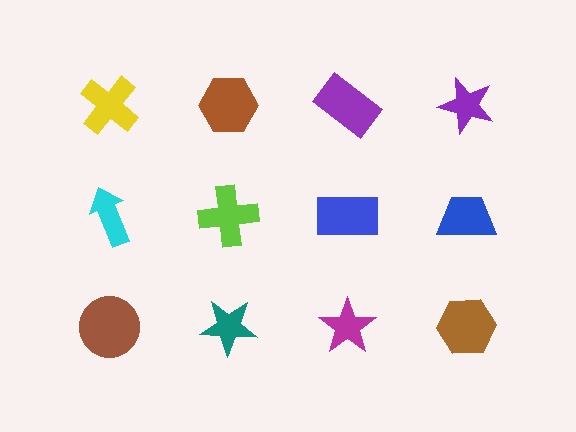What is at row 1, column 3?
A purple rectangle.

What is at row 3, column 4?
A brown hexagon.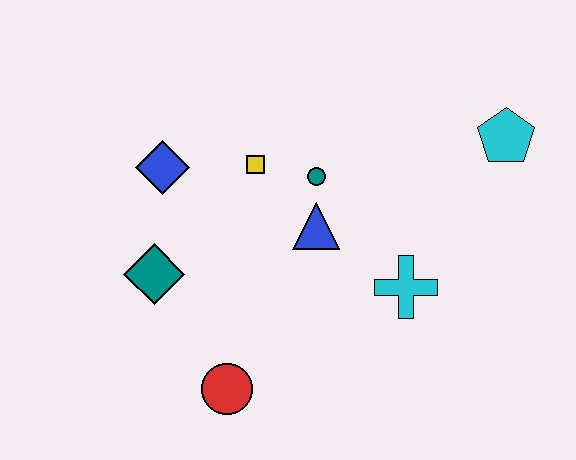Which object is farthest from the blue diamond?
The cyan pentagon is farthest from the blue diamond.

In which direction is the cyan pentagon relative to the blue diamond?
The cyan pentagon is to the right of the blue diamond.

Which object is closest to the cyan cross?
The blue triangle is closest to the cyan cross.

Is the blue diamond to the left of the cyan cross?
Yes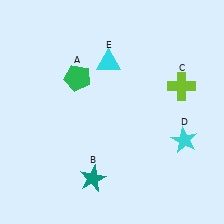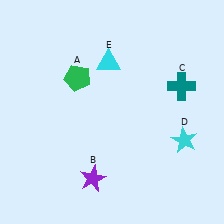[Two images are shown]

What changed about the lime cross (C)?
In Image 1, C is lime. In Image 2, it changed to teal.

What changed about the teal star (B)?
In Image 1, B is teal. In Image 2, it changed to purple.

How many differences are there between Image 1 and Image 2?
There are 2 differences between the two images.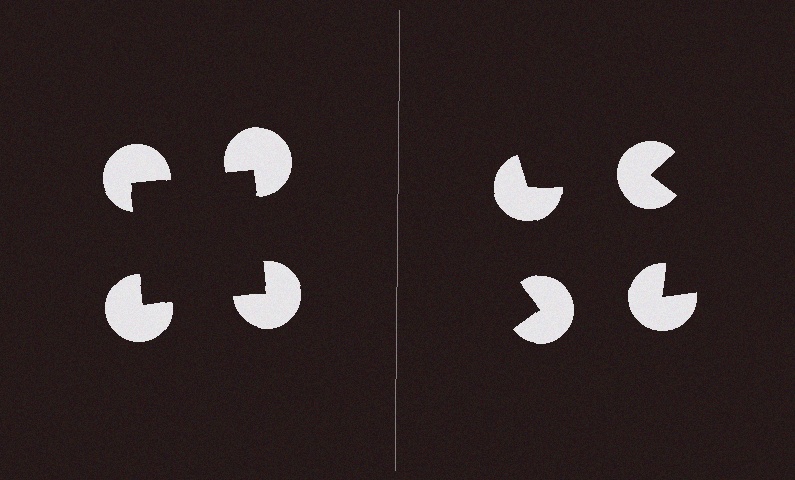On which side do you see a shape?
An illusory square appears on the left side. On the right side the wedge cuts are rotated, so no coherent shape forms.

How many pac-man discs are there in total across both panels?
8 — 4 on each side.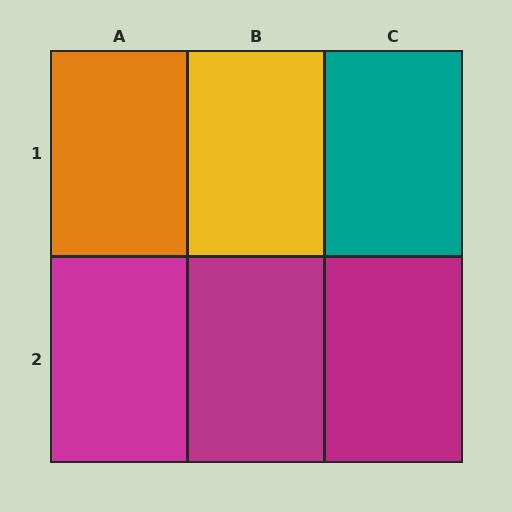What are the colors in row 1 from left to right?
Orange, yellow, teal.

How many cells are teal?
1 cell is teal.